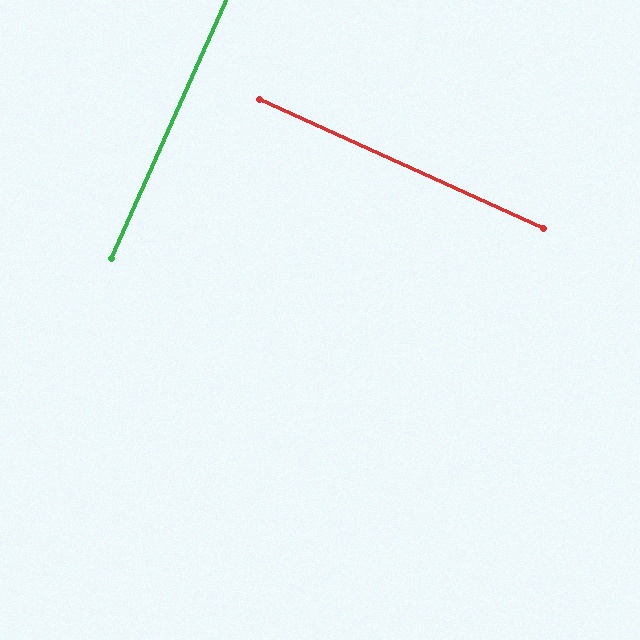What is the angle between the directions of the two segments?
Approximately 89 degrees.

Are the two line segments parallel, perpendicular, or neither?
Perpendicular — they meet at approximately 89°.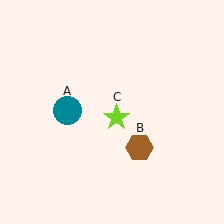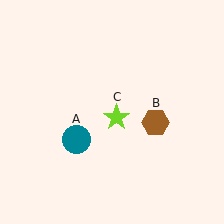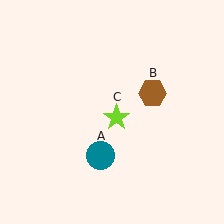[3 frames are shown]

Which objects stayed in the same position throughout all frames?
Lime star (object C) remained stationary.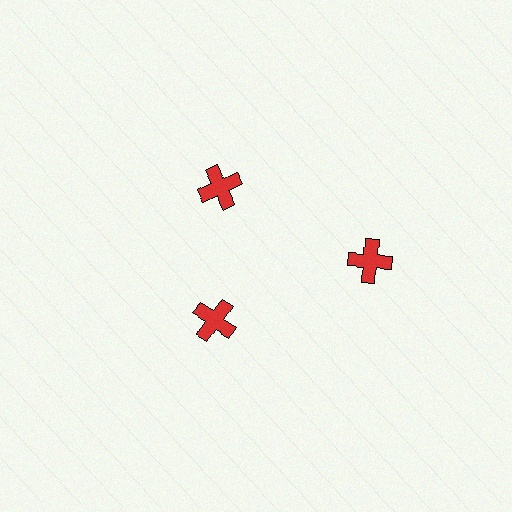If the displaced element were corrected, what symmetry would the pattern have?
It would have 3-fold rotational symmetry — the pattern would map onto itself every 120 degrees.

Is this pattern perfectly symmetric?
No. The 3 red crosses are arranged in a ring, but one element near the 3 o'clock position is pushed outward from the center, breaking the 3-fold rotational symmetry.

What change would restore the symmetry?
The symmetry would be restored by moving it inward, back onto the ring so that all 3 crosses sit at equal angles and equal distance from the center.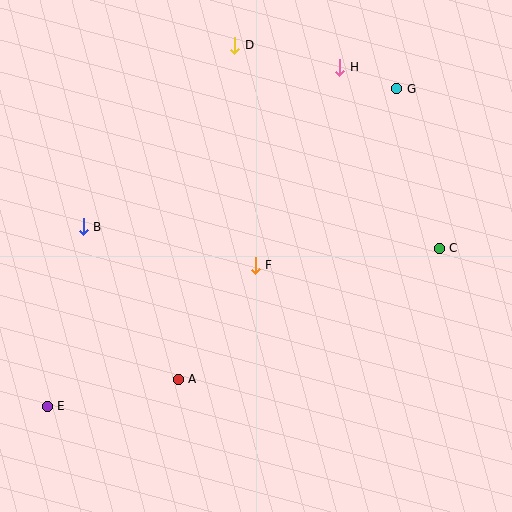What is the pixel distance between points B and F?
The distance between B and F is 176 pixels.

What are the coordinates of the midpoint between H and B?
The midpoint between H and B is at (212, 147).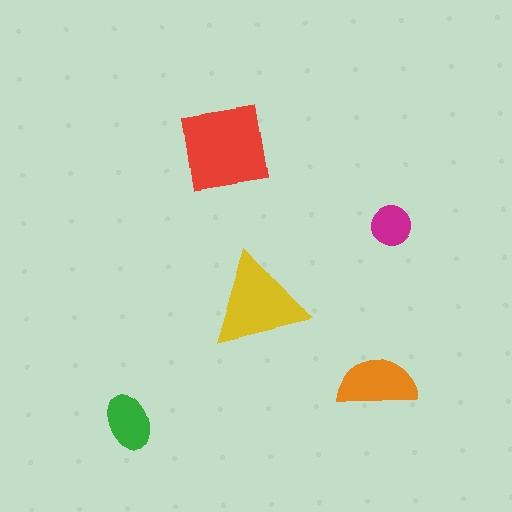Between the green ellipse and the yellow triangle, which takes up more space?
The yellow triangle.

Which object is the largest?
The red square.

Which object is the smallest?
The magenta circle.